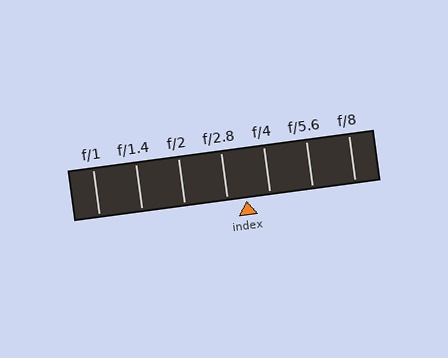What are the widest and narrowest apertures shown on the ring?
The widest aperture shown is f/1 and the narrowest is f/8.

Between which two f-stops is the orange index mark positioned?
The index mark is between f/2.8 and f/4.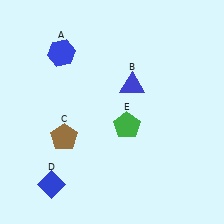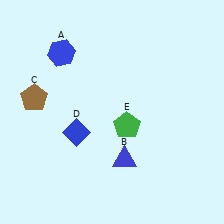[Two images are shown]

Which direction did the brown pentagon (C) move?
The brown pentagon (C) moved up.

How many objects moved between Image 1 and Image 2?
3 objects moved between the two images.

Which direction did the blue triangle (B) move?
The blue triangle (B) moved down.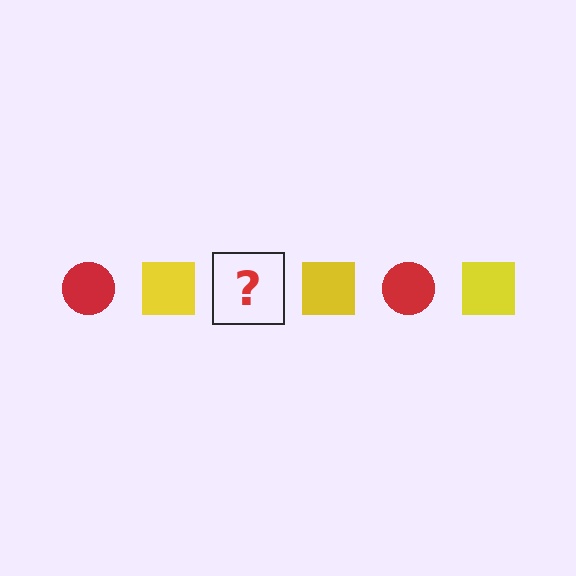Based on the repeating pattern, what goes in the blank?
The blank should be a red circle.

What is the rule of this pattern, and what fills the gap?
The rule is that the pattern alternates between red circle and yellow square. The gap should be filled with a red circle.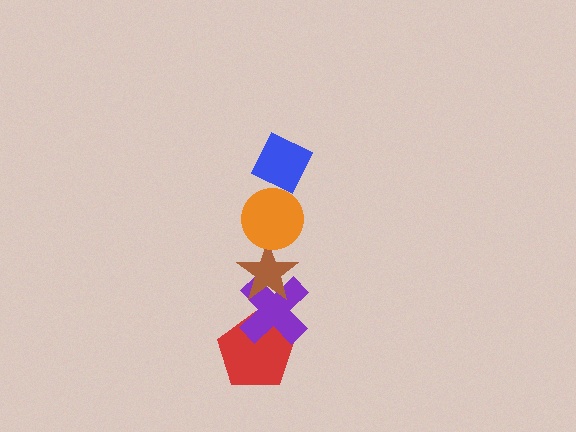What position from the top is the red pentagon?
The red pentagon is 5th from the top.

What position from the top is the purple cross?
The purple cross is 4th from the top.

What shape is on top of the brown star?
The orange circle is on top of the brown star.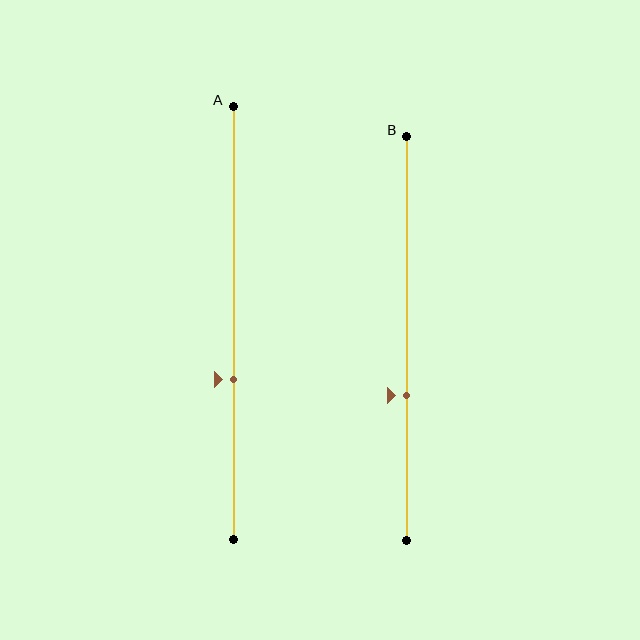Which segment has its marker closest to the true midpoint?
Segment A has its marker closest to the true midpoint.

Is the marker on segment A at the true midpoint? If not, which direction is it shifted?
No, the marker on segment A is shifted downward by about 13% of the segment length.